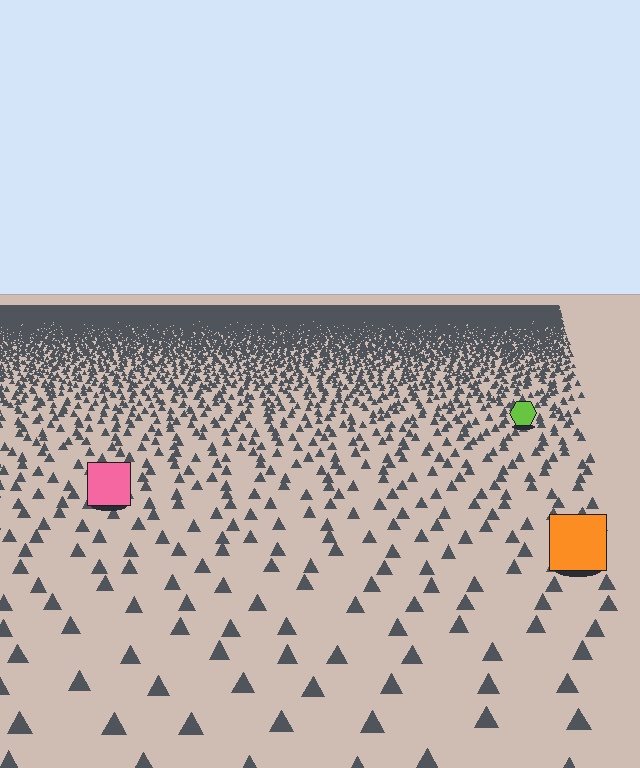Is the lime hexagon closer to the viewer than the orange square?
No. The orange square is closer — you can tell from the texture gradient: the ground texture is coarser near it.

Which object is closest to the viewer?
The orange square is closest. The texture marks near it are larger and more spread out.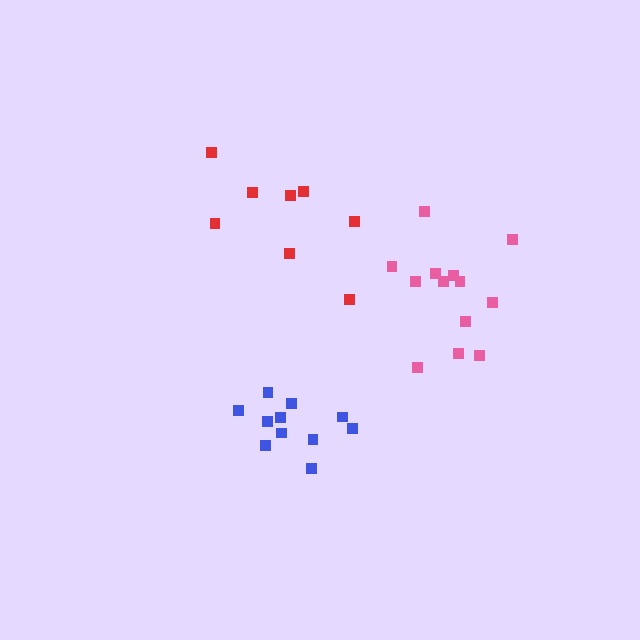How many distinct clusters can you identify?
There are 3 distinct clusters.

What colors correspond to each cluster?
The clusters are colored: blue, pink, red.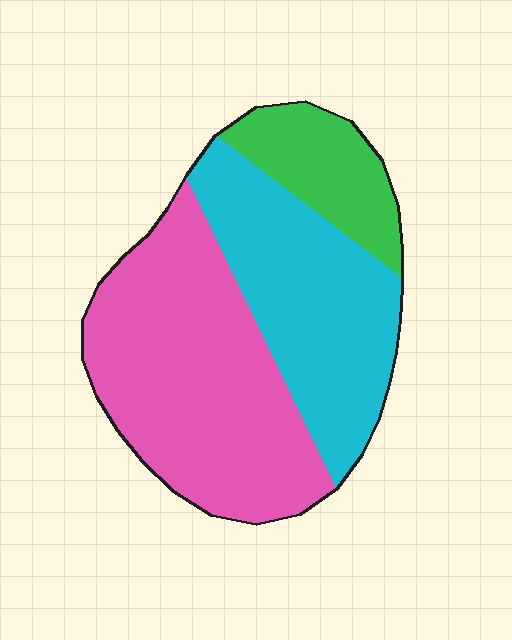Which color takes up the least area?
Green, at roughly 15%.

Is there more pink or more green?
Pink.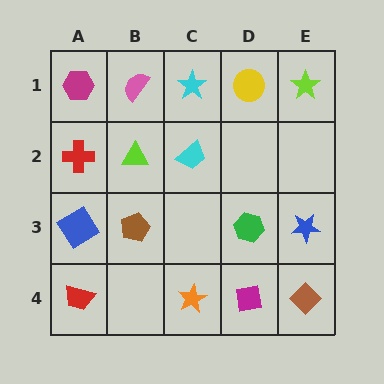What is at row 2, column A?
A red cross.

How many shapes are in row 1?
5 shapes.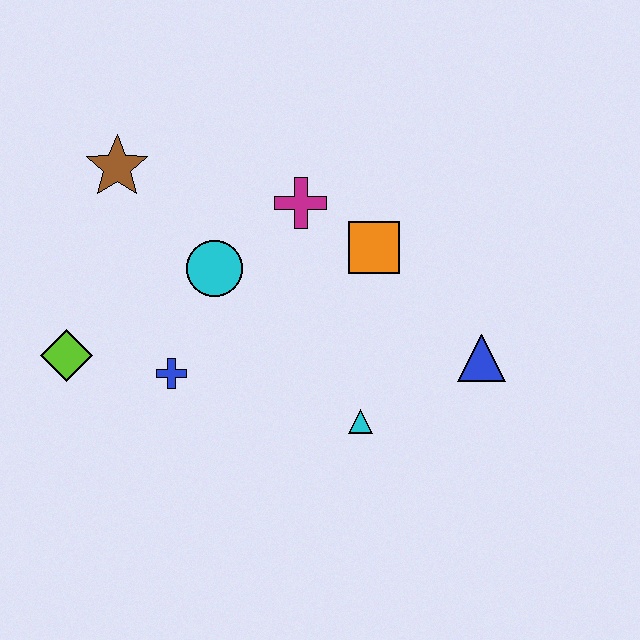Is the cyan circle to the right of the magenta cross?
No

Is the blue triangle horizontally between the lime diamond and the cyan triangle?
No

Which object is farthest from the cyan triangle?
The brown star is farthest from the cyan triangle.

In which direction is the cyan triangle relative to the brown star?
The cyan triangle is below the brown star.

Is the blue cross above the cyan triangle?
Yes